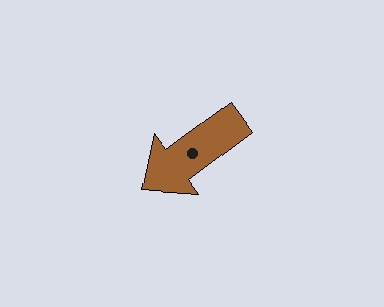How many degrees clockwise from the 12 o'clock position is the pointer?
Approximately 233 degrees.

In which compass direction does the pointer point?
Southwest.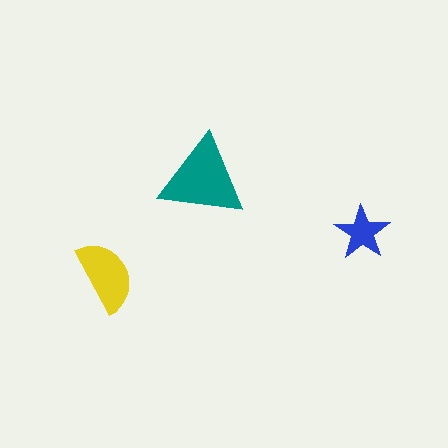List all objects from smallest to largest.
The blue star, the yellow semicircle, the teal triangle.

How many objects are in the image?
There are 3 objects in the image.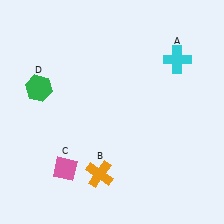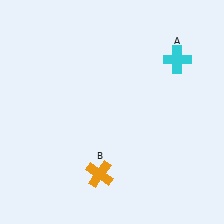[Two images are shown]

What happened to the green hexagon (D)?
The green hexagon (D) was removed in Image 2. It was in the top-left area of Image 1.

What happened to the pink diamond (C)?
The pink diamond (C) was removed in Image 2. It was in the bottom-left area of Image 1.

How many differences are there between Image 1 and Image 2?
There are 2 differences between the two images.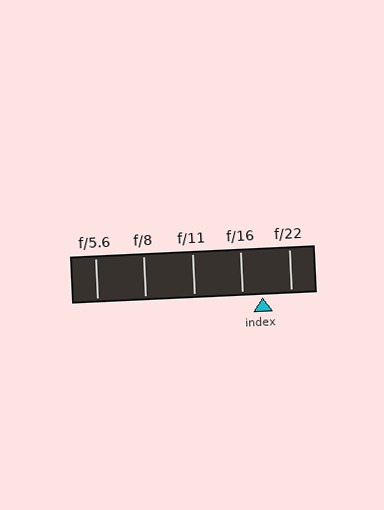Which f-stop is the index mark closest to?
The index mark is closest to f/16.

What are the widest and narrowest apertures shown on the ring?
The widest aperture shown is f/5.6 and the narrowest is f/22.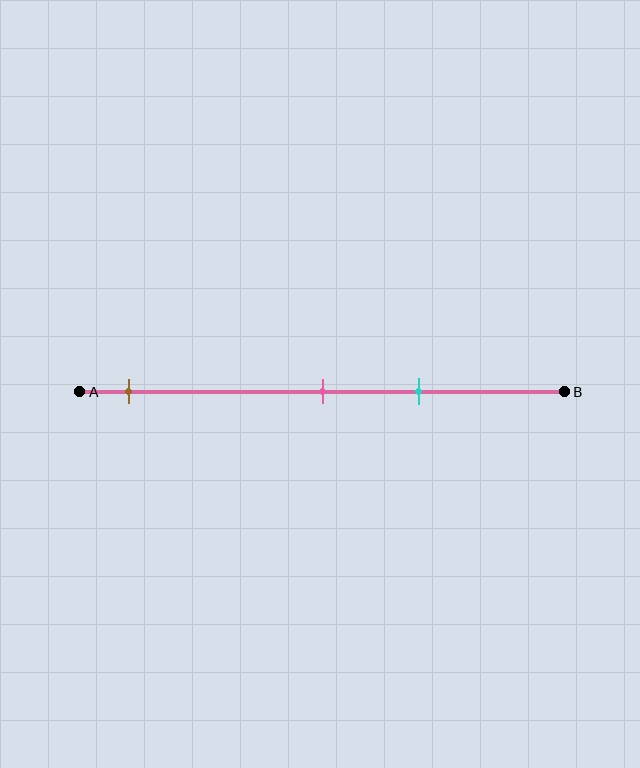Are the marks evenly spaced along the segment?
No, the marks are not evenly spaced.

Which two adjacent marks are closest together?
The pink and cyan marks are the closest adjacent pair.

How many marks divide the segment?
There are 3 marks dividing the segment.